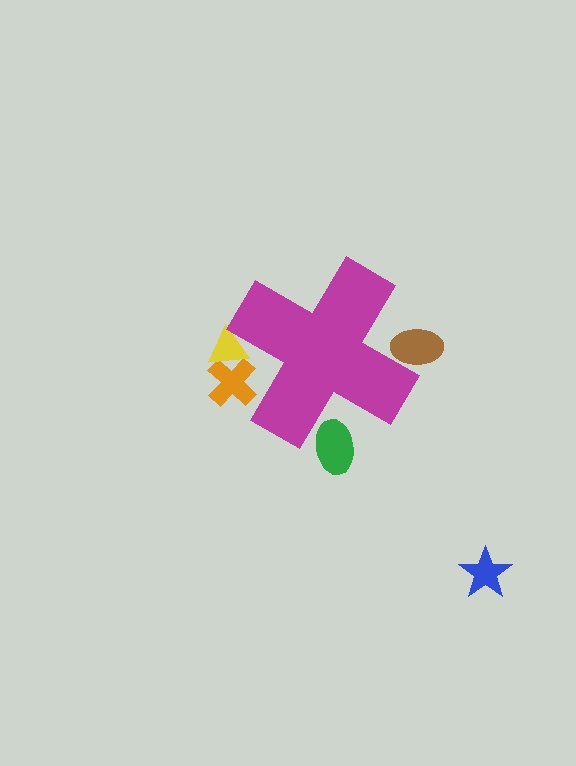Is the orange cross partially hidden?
Yes, the orange cross is partially hidden behind the magenta cross.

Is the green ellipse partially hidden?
Yes, the green ellipse is partially hidden behind the magenta cross.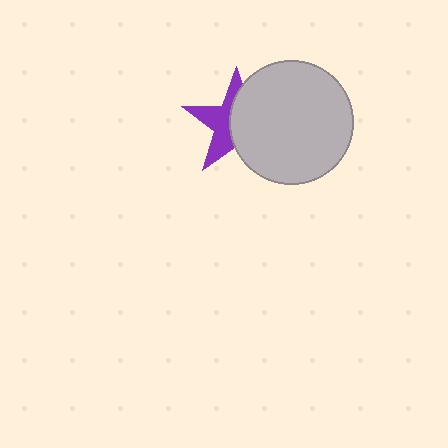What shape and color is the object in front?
The object in front is a light gray circle.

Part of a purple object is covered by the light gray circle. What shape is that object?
It is a star.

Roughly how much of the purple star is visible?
About half of it is visible (roughly 45%).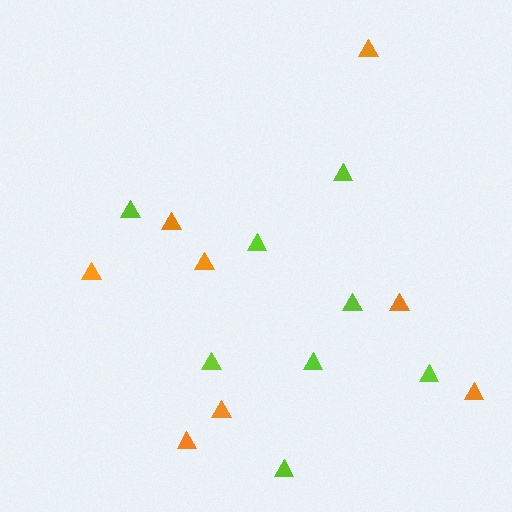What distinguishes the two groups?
There are 2 groups: one group of lime triangles (8) and one group of orange triangles (8).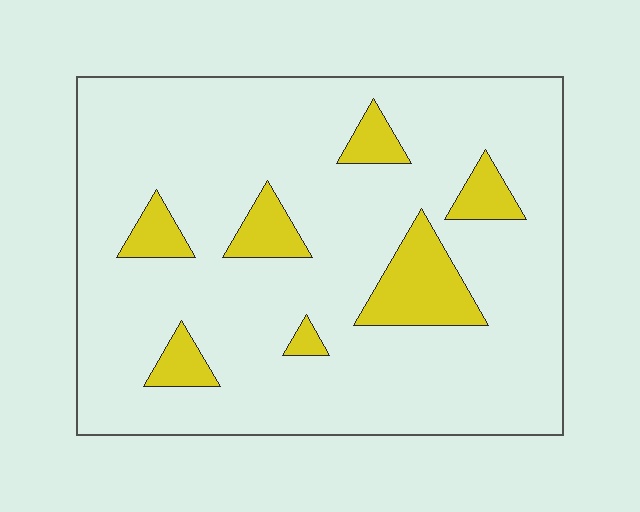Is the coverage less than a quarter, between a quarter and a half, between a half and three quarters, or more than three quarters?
Less than a quarter.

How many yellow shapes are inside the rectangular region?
7.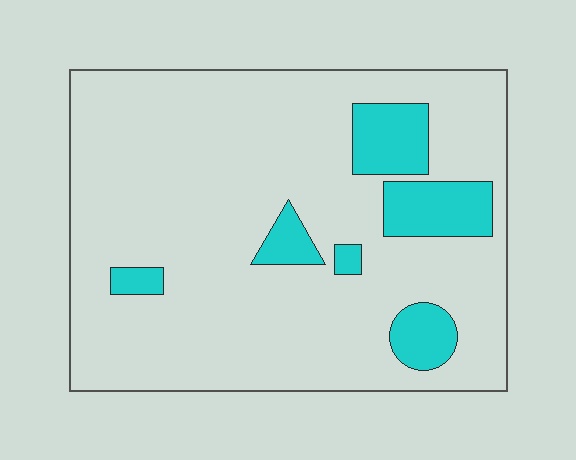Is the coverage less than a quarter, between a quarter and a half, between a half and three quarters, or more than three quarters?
Less than a quarter.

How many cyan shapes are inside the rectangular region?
6.